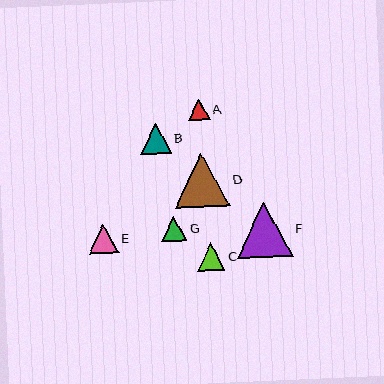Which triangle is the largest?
Triangle F is the largest with a size of approximately 55 pixels.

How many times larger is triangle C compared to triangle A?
Triangle C is approximately 1.3 times the size of triangle A.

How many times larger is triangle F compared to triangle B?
Triangle F is approximately 1.8 times the size of triangle B.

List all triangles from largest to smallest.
From largest to smallest: F, D, B, E, C, G, A.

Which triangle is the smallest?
Triangle A is the smallest with a size of approximately 21 pixels.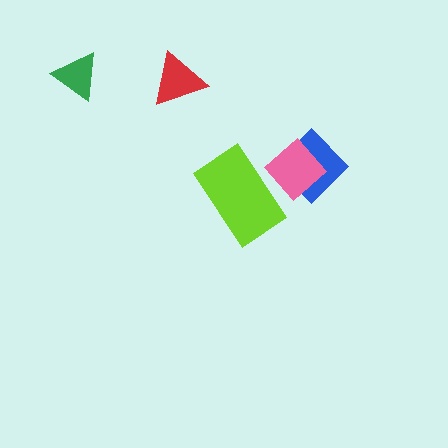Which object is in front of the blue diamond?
The pink diamond is in front of the blue diamond.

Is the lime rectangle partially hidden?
No, no other shape covers it.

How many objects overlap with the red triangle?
0 objects overlap with the red triangle.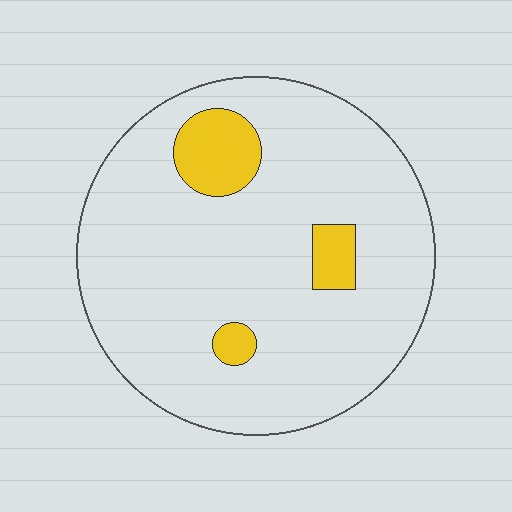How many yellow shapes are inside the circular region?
3.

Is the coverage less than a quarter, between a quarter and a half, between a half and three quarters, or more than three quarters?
Less than a quarter.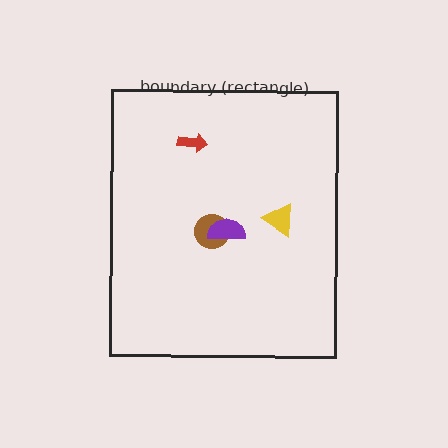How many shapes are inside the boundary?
4 inside, 0 outside.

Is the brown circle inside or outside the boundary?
Inside.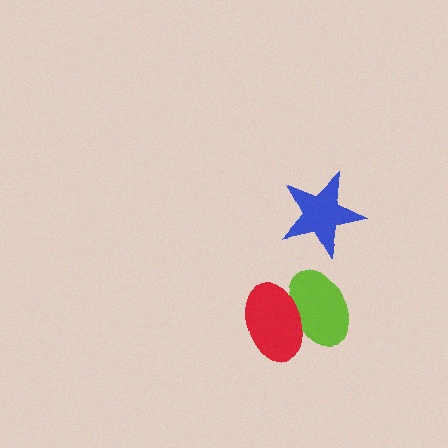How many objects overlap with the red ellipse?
1 object overlaps with the red ellipse.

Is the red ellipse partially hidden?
No, no other shape covers it.